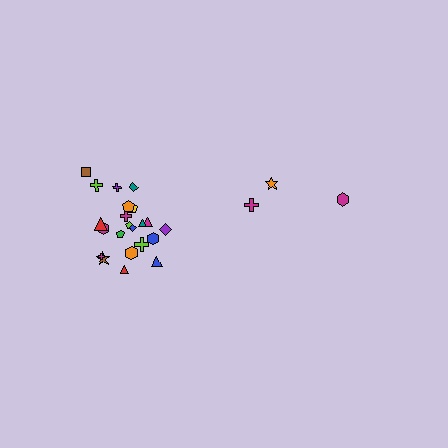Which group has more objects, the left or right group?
The left group.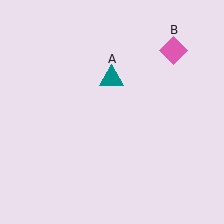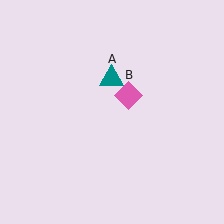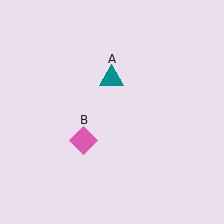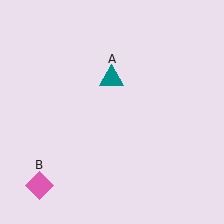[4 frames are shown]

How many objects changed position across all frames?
1 object changed position: pink diamond (object B).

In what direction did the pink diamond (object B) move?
The pink diamond (object B) moved down and to the left.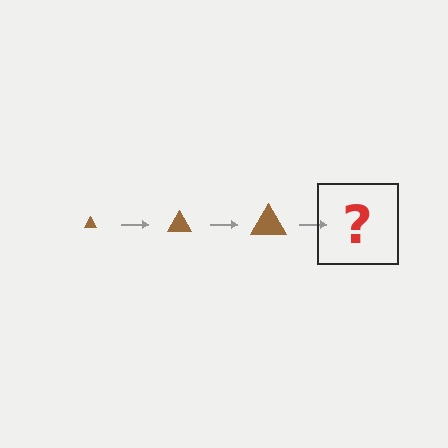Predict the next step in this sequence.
The next step is a brown triangle, larger than the previous one.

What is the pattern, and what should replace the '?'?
The pattern is that the triangle gets progressively larger each step. The '?' should be a brown triangle, larger than the previous one.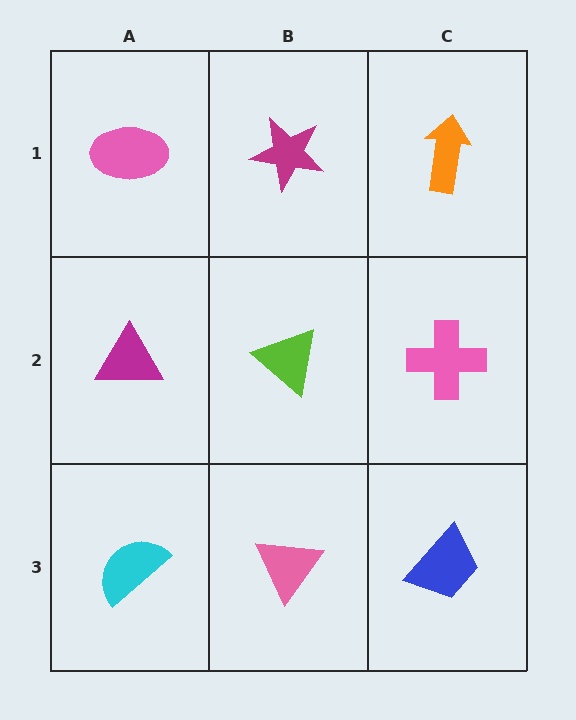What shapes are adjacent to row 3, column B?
A lime triangle (row 2, column B), a cyan semicircle (row 3, column A), a blue trapezoid (row 3, column C).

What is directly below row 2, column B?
A pink triangle.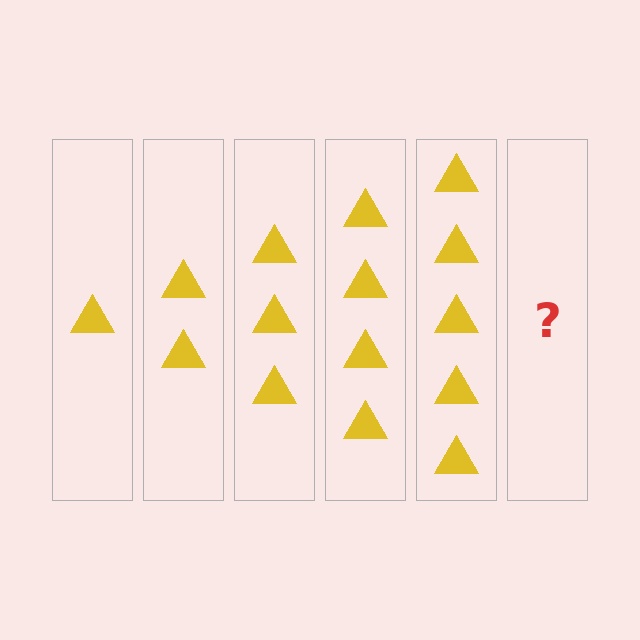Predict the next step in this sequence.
The next step is 6 triangles.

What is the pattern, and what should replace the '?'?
The pattern is that each step adds one more triangle. The '?' should be 6 triangles.